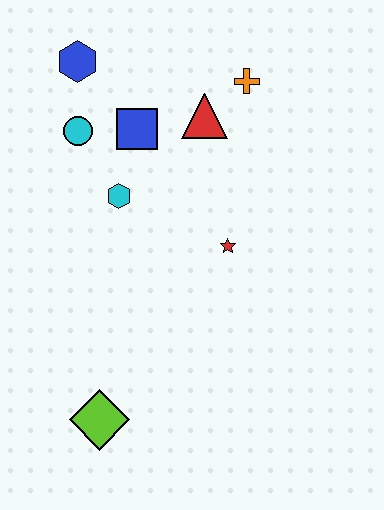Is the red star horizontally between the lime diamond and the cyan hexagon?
No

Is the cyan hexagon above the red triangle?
No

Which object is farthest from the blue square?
The lime diamond is farthest from the blue square.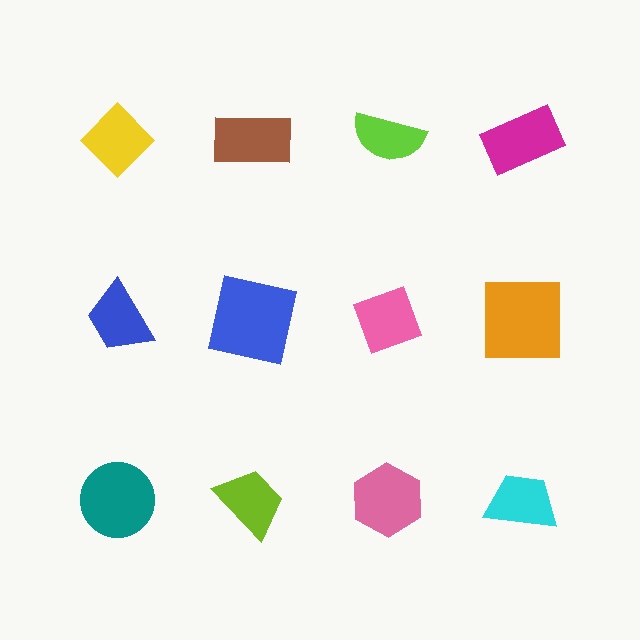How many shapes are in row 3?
4 shapes.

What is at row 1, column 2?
A brown rectangle.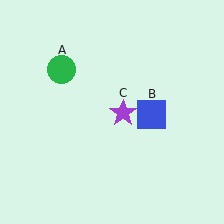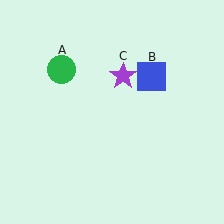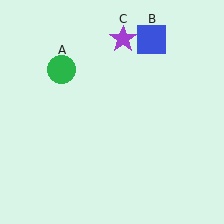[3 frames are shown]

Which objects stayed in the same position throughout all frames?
Green circle (object A) remained stationary.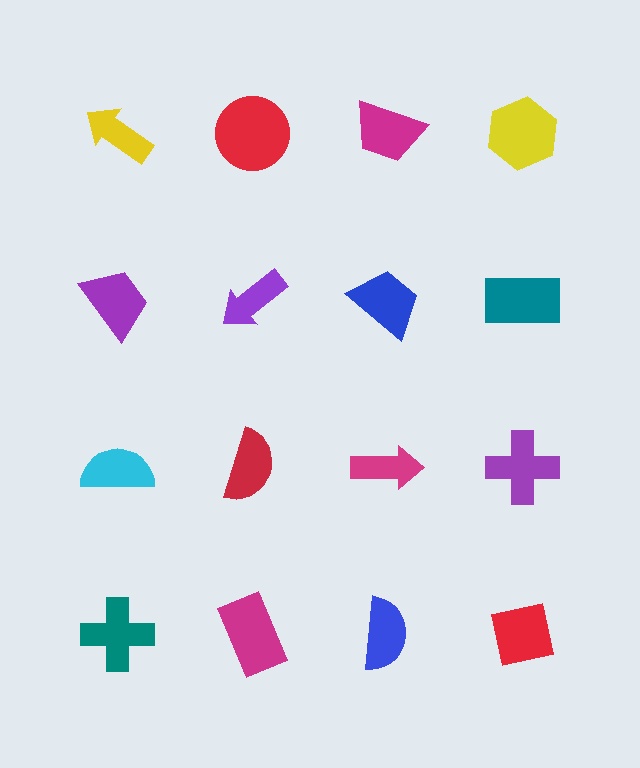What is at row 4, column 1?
A teal cross.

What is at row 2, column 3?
A blue trapezoid.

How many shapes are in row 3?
4 shapes.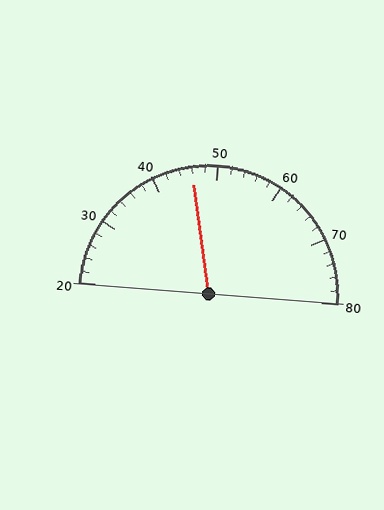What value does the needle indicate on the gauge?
The needle indicates approximately 46.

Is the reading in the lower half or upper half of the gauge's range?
The reading is in the lower half of the range (20 to 80).